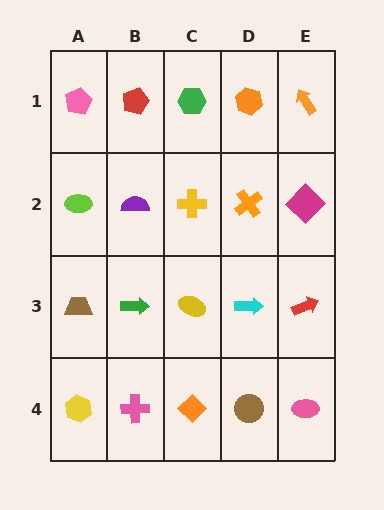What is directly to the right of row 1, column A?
A red pentagon.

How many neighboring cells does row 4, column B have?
3.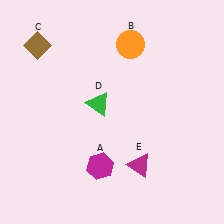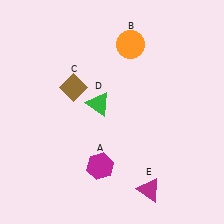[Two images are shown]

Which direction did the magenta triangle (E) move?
The magenta triangle (E) moved down.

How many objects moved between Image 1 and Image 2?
2 objects moved between the two images.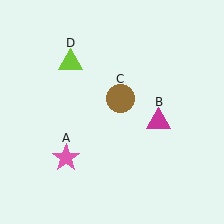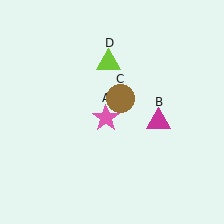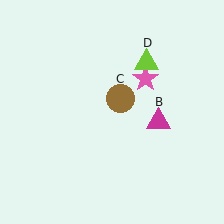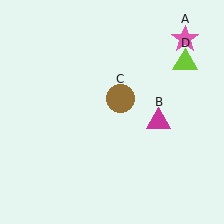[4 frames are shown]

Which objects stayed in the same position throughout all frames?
Magenta triangle (object B) and brown circle (object C) remained stationary.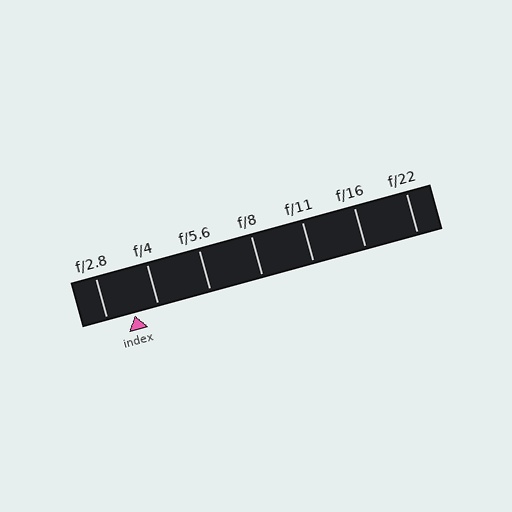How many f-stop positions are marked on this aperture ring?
There are 7 f-stop positions marked.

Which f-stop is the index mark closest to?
The index mark is closest to f/4.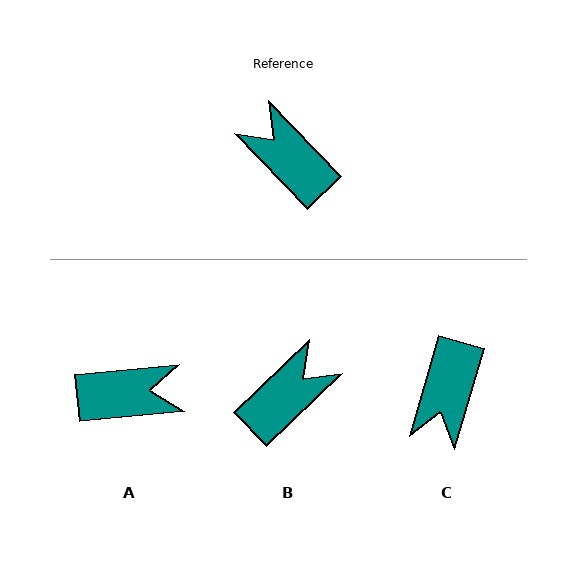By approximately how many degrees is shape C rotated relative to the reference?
Approximately 120 degrees counter-clockwise.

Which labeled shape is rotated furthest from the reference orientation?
A, about 129 degrees away.